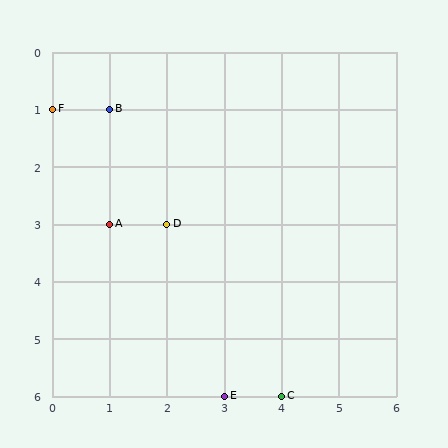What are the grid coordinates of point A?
Point A is at grid coordinates (1, 3).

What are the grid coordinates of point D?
Point D is at grid coordinates (2, 3).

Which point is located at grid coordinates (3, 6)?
Point E is at (3, 6).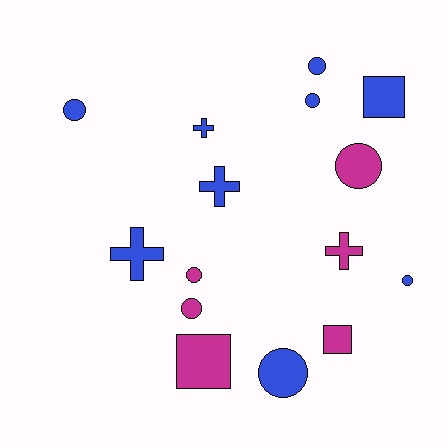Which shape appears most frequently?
Circle, with 8 objects.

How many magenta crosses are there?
There is 1 magenta cross.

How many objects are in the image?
There are 15 objects.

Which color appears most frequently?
Blue, with 9 objects.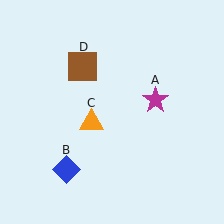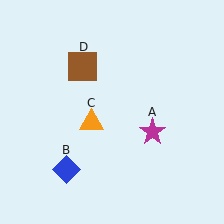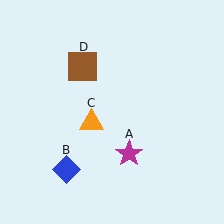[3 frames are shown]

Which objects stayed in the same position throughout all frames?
Blue diamond (object B) and orange triangle (object C) and brown square (object D) remained stationary.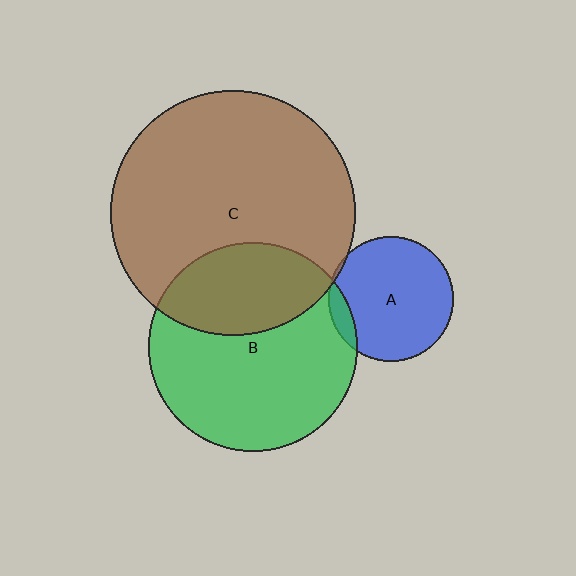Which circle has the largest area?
Circle C (brown).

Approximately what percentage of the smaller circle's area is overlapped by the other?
Approximately 10%.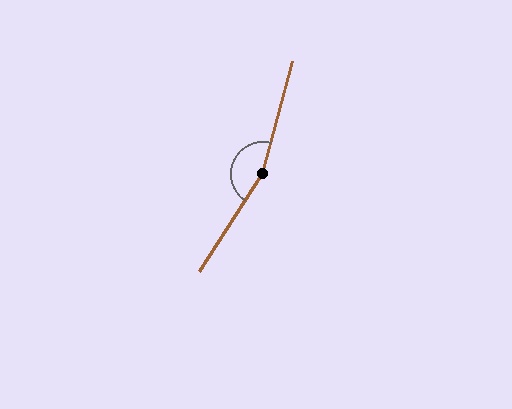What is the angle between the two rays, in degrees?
Approximately 162 degrees.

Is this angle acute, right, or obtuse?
It is obtuse.